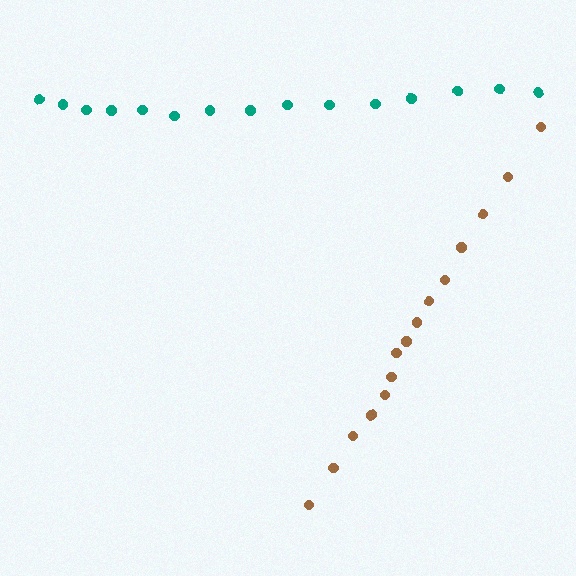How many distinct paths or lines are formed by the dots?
There are 2 distinct paths.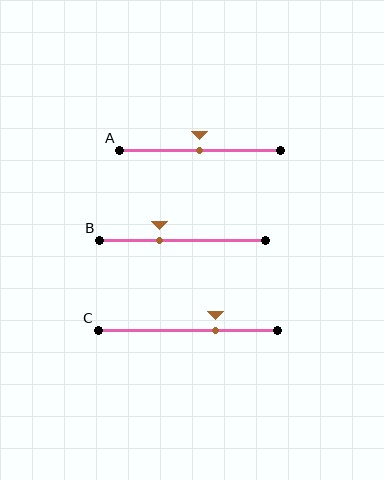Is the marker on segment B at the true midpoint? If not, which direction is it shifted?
No, the marker on segment B is shifted to the left by about 14% of the segment length.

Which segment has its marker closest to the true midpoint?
Segment A has its marker closest to the true midpoint.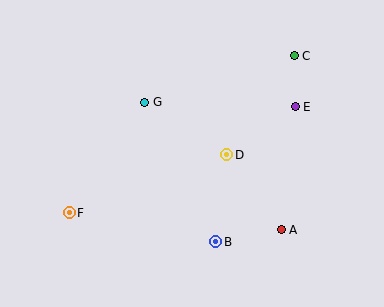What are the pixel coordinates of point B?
Point B is at (216, 242).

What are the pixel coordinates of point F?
Point F is at (69, 213).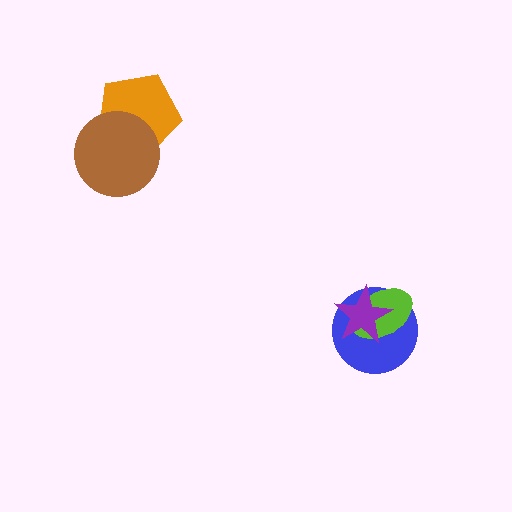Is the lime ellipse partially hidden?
Yes, it is partially covered by another shape.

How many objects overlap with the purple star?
2 objects overlap with the purple star.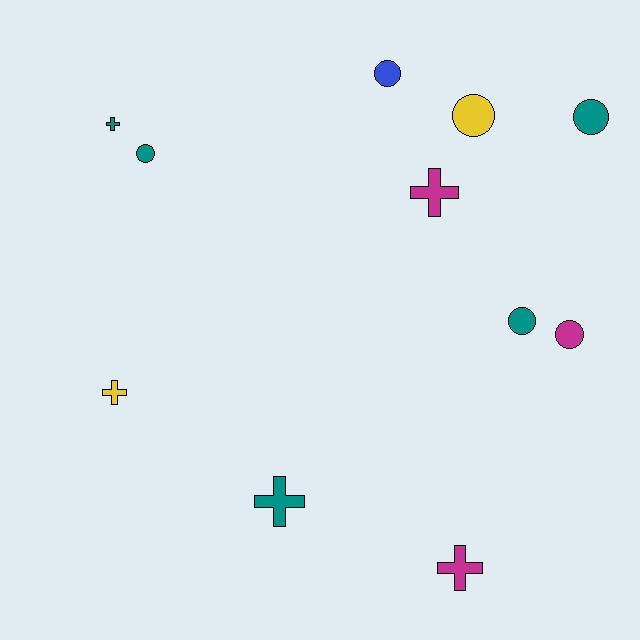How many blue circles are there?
There is 1 blue circle.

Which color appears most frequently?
Teal, with 5 objects.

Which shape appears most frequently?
Circle, with 6 objects.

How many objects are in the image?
There are 11 objects.